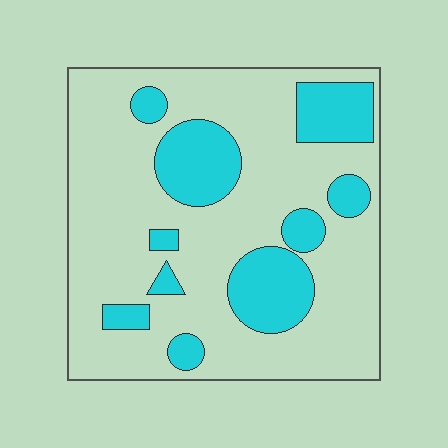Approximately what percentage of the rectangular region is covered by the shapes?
Approximately 25%.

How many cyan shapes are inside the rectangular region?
10.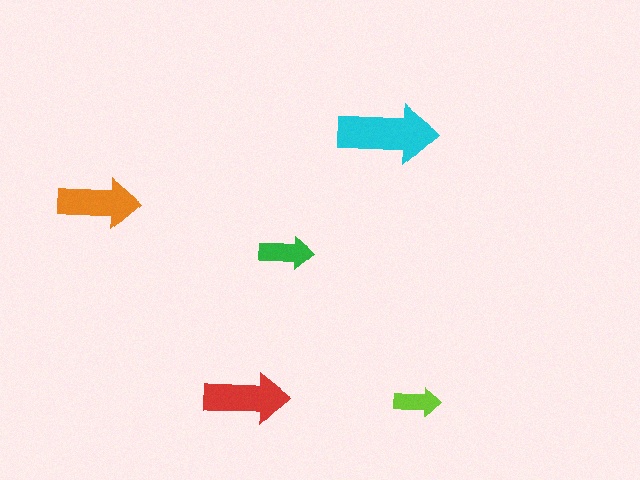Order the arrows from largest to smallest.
the cyan one, the red one, the orange one, the green one, the lime one.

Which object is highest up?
The cyan arrow is topmost.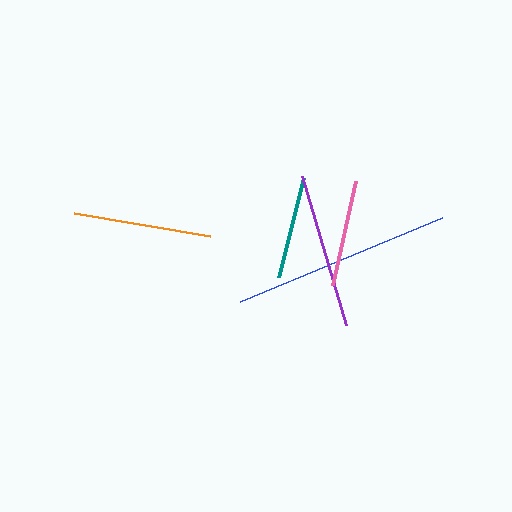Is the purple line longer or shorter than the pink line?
The purple line is longer than the pink line.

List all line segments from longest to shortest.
From longest to shortest: blue, purple, orange, pink, teal.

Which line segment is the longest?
The blue line is the longest at approximately 219 pixels.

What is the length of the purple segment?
The purple segment is approximately 155 pixels long.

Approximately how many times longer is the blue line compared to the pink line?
The blue line is approximately 2.1 times the length of the pink line.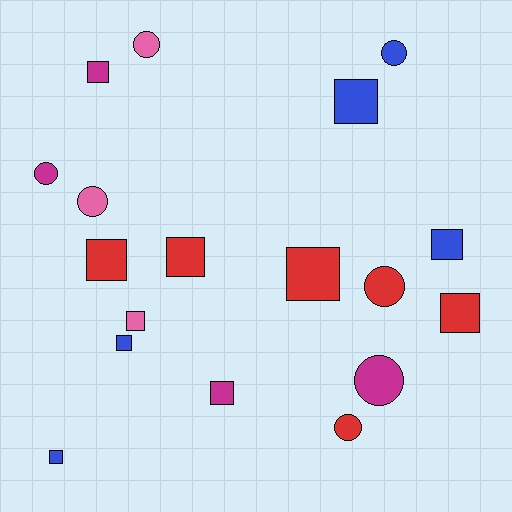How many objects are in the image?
There are 18 objects.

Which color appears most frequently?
Red, with 6 objects.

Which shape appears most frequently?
Square, with 11 objects.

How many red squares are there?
There are 4 red squares.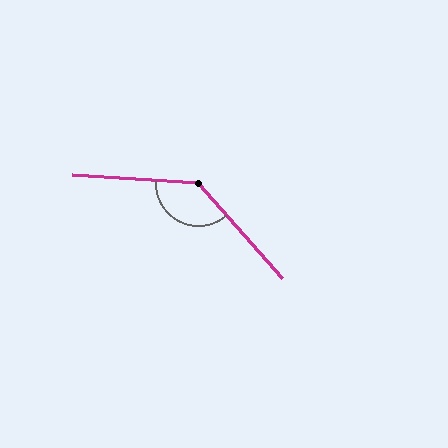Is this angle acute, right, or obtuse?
It is obtuse.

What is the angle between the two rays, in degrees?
Approximately 135 degrees.